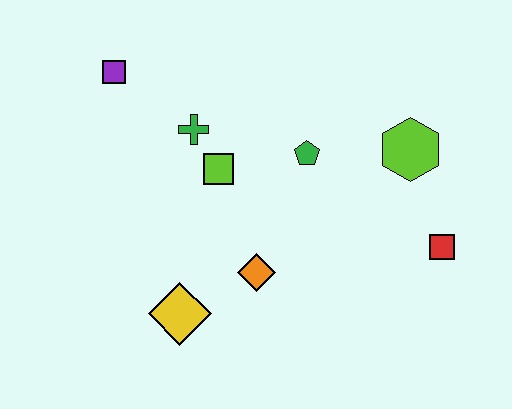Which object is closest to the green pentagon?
The lime square is closest to the green pentagon.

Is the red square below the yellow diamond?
No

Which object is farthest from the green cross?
The red square is farthest from the green cross.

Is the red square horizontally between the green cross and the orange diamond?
No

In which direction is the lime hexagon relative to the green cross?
The lime hexagon is to the right of the green cross.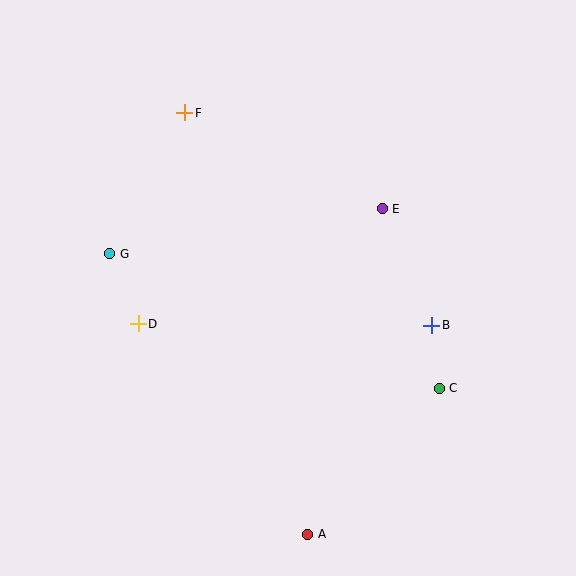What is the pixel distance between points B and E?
The distance between B and E is 127 pixels.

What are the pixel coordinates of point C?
Point C is at (439, 388).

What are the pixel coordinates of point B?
Point B is at (432, 325).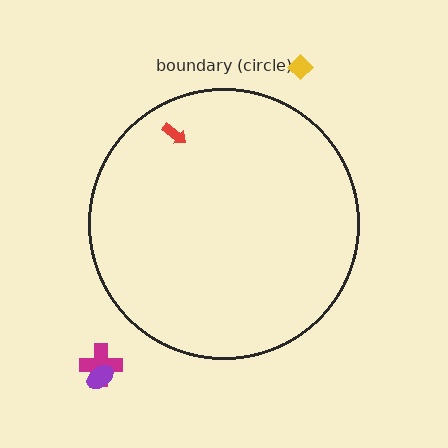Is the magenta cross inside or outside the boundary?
Outside.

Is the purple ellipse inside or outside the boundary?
Outside.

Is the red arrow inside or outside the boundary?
Inside.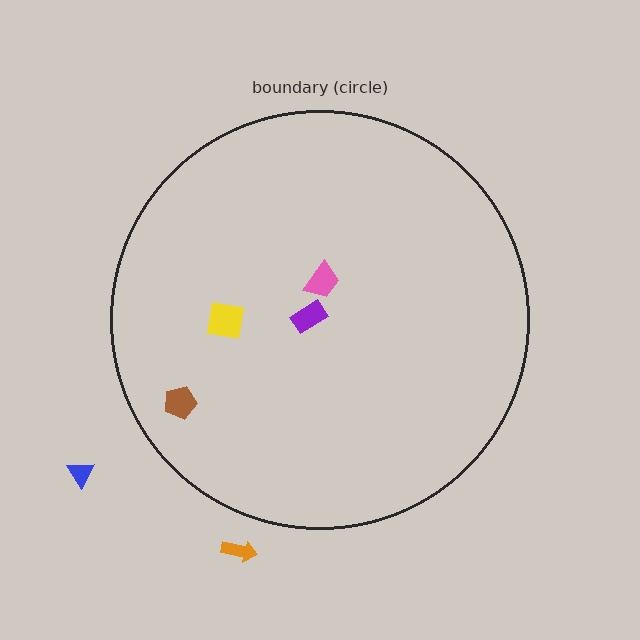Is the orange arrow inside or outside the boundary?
Outside.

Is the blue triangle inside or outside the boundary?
Outside.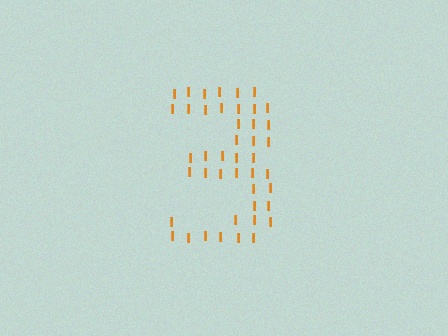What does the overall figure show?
The overall figure shows the digit 3.